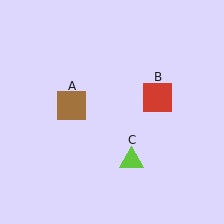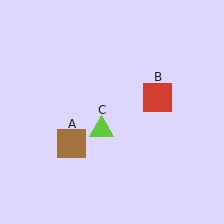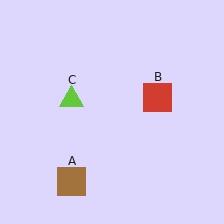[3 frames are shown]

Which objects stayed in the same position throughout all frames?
Red square (object B) remained stationary.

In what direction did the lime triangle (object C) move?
The lime triangle (object C) moved up and to the left.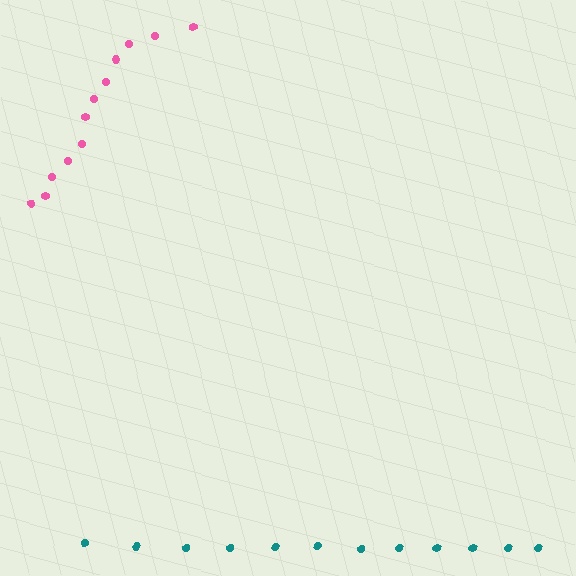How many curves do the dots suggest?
There are 2 distinct paths.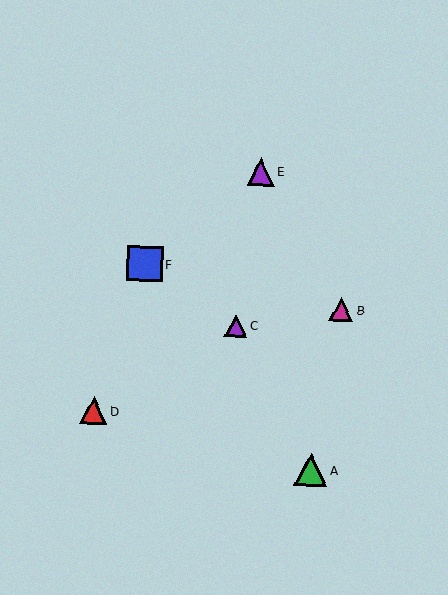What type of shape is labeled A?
Shape A is a green triangle.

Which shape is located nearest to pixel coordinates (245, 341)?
The purple triangle (labeled C) at (236, 326) is nearest to that location.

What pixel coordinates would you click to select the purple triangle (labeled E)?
Click at (261, 172) to select the purple triangle E.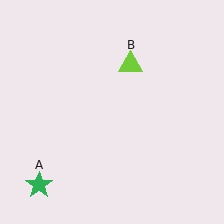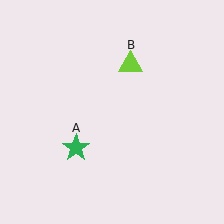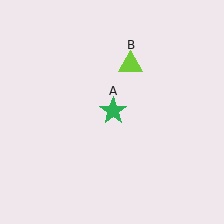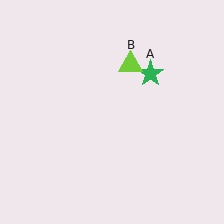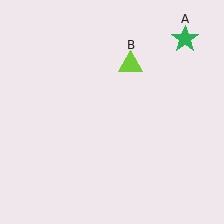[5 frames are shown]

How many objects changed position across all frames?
1 object changed position: green star (object A).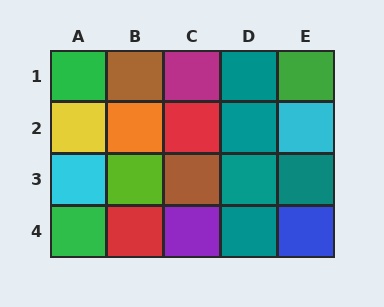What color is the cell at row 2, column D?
Teal.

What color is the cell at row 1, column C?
Magenta.